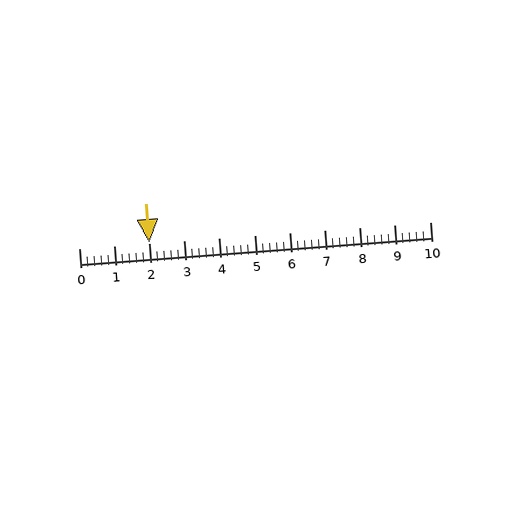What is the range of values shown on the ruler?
The ruler shows values from 0 to 10.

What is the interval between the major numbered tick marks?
The major tick marks are spaced 1 units apart.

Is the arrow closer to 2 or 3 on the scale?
The arrow is closer to 2.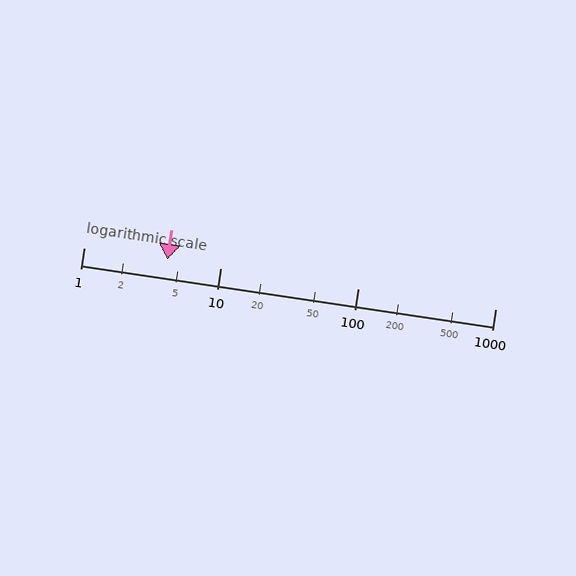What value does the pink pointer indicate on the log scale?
The pointer indicates approximately 4.1.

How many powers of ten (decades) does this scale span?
The scale spans 3 decades, from 1 to 1000.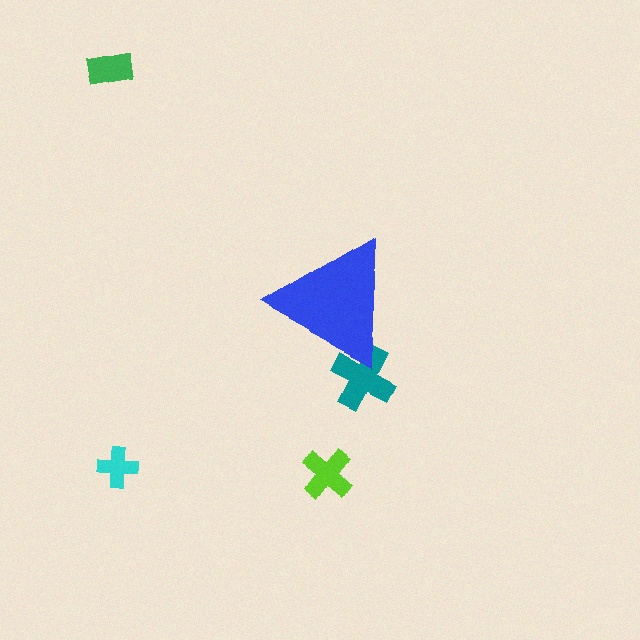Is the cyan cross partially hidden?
No, the cyan cross is fully visible.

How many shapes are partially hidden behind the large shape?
1 shape is partially hidden.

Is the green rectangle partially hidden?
No, the green rectangle is fully visible.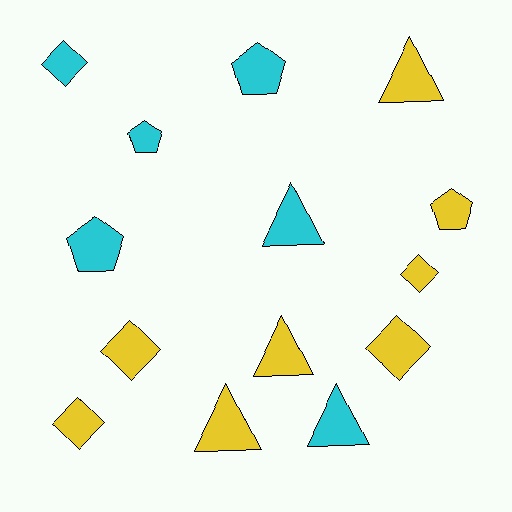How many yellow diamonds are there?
There are 4 yellow diamonds.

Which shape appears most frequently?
Diamond, with 5 objects.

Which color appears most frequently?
Yellow, with 8 objects.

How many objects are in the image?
There are 14 objects.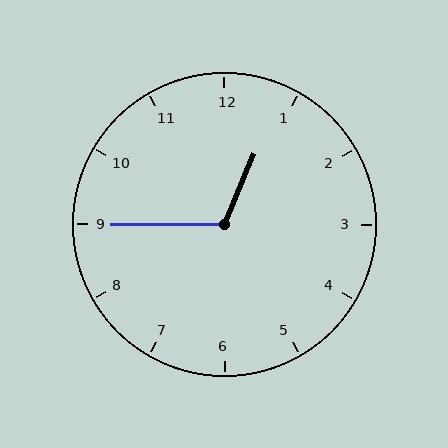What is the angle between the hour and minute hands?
Approximately 112 degrees.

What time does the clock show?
12:45.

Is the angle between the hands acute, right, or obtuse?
It is obtuse.